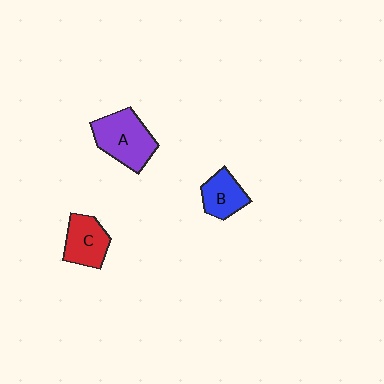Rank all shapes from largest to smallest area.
From largest to smallest: A (purple), C (red), B (blue).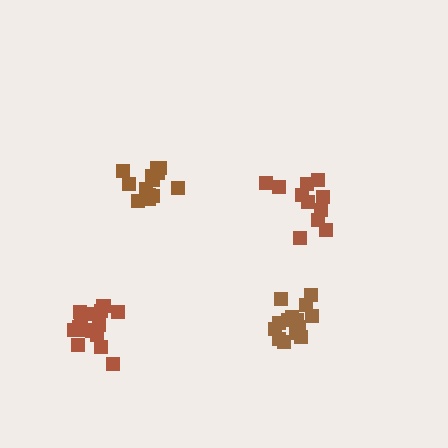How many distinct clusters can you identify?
There are 4 distinct clusters.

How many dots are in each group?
Group 1: 11 dots, Group 2: 13 dots, Group 3: 14 dots, Group 4: 16 dots (54 total).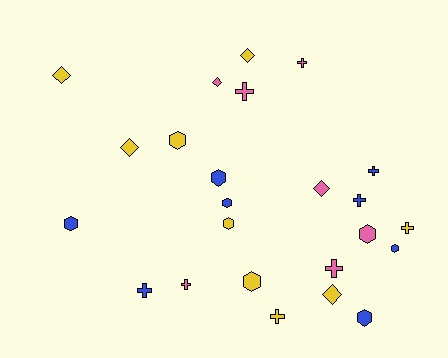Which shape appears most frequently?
Hexagon, with 9 objects.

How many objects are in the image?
There are 24 objects.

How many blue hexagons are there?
There are 5 blue hexagons.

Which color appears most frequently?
Yellow, with 9 objects.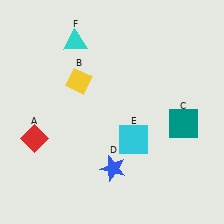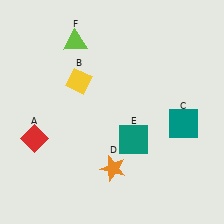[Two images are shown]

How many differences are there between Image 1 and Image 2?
There are 3 differences between the two images.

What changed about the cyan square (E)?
In Image 1, E is cyan. In Image 2, it changed to teal.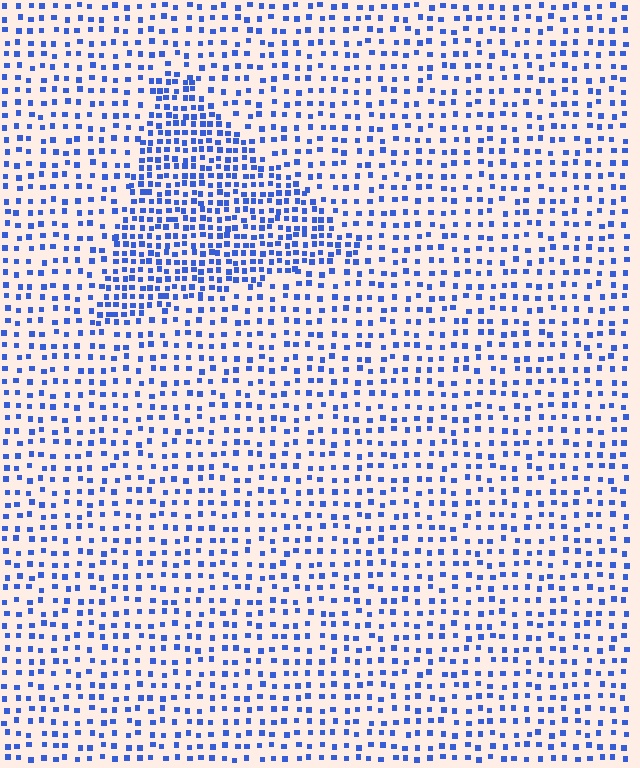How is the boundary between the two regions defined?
The boundary is defined by a change in element density (approximately 2.0x ratio). All elements are the same color, size, and shape.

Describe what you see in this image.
The image contains small blue elements arranged at two different densities. A triangle-shaped region is visible where the elements are more densely packed than the surrounding area.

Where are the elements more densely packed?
The elements are more densely packed inside the triangle boundary.